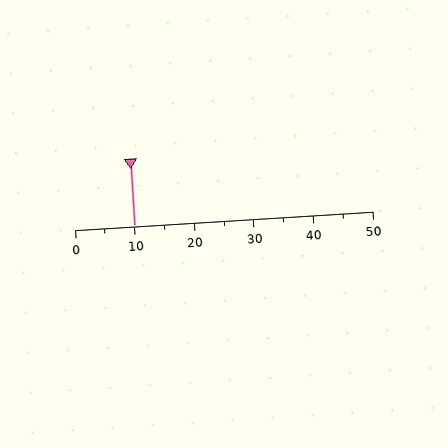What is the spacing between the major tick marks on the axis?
The major ticks are spaced 10 apart.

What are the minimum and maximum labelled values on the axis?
The axis runs from 0 to 50.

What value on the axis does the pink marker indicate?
The marker indicates approximately 10.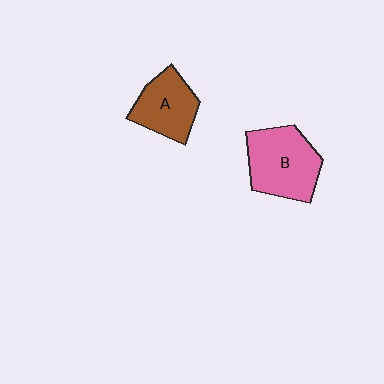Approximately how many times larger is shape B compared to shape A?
Approximately 1.3 times.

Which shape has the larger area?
Shape B (pink).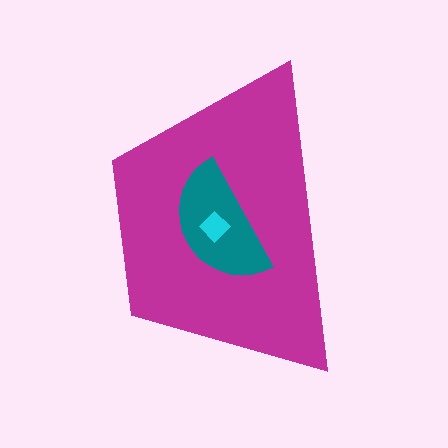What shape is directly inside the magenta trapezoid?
The teal semicircle.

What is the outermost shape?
The magenta trapezoid.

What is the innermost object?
The cyan diamond.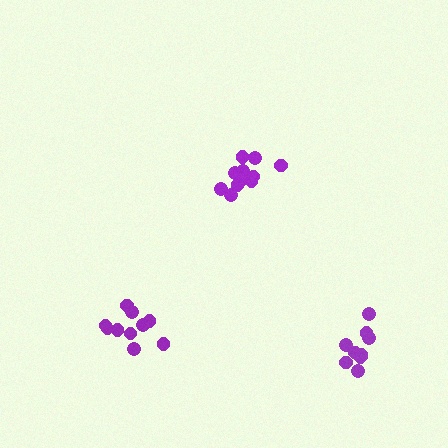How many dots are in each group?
Group 1: 11 dots, Group 2: 10 dots, Group 3: 10 dots (31 total).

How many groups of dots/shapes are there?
There are 3 groups.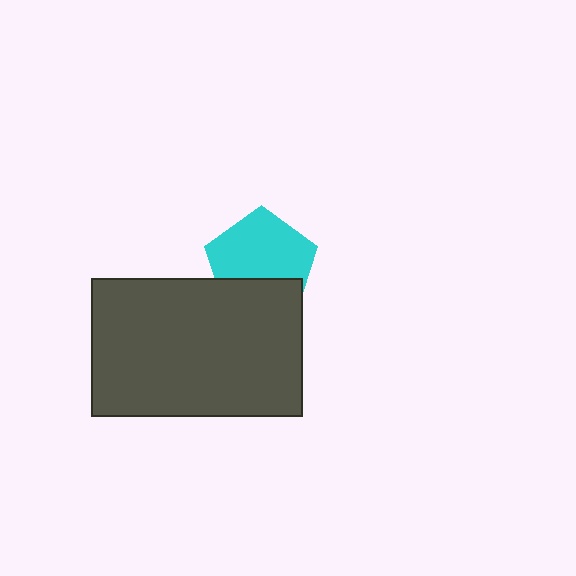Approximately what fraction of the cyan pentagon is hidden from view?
Roughly 34% of the cyan pentagon is hidden behind the dark gray rectangle.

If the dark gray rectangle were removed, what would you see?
You would see the complete cyan pentagon.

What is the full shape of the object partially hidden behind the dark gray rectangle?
The partially hidden object is a cyan pentagon.